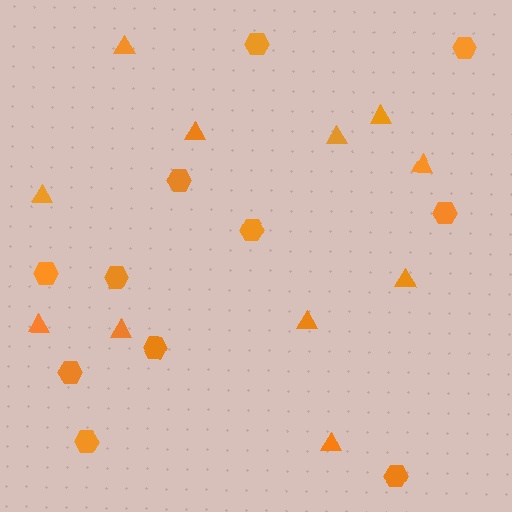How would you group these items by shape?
There are 2 groups: one group of triangles (11) and one group of hexagons (11).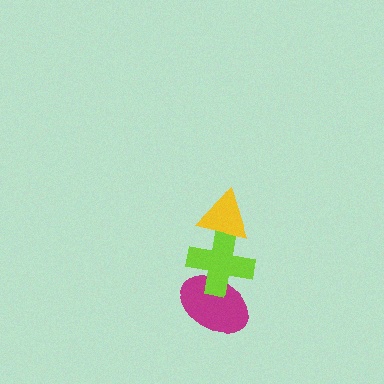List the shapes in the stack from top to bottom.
From top to bottom: the yellow triangle, the lime cross, the magenta ellipse.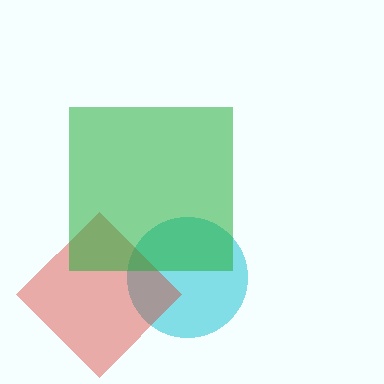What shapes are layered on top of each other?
The layered shapes are: a cyan circle, a red diamond, a green square.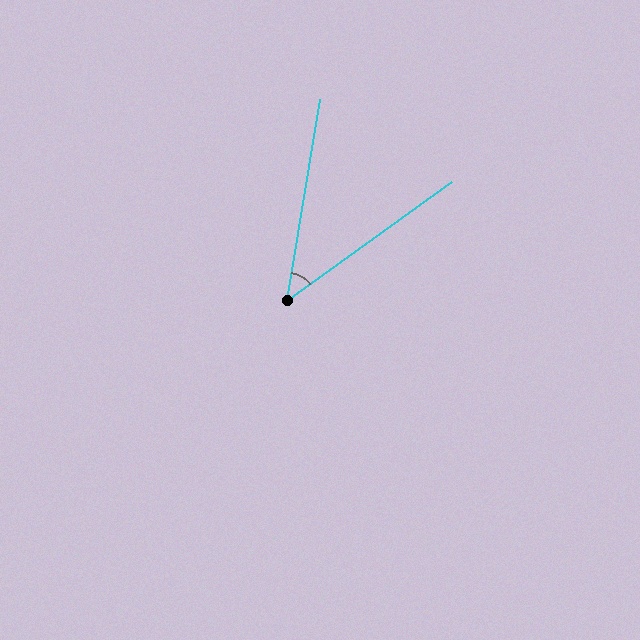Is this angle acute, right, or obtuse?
It is acute.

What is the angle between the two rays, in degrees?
Approximately 45 degrees.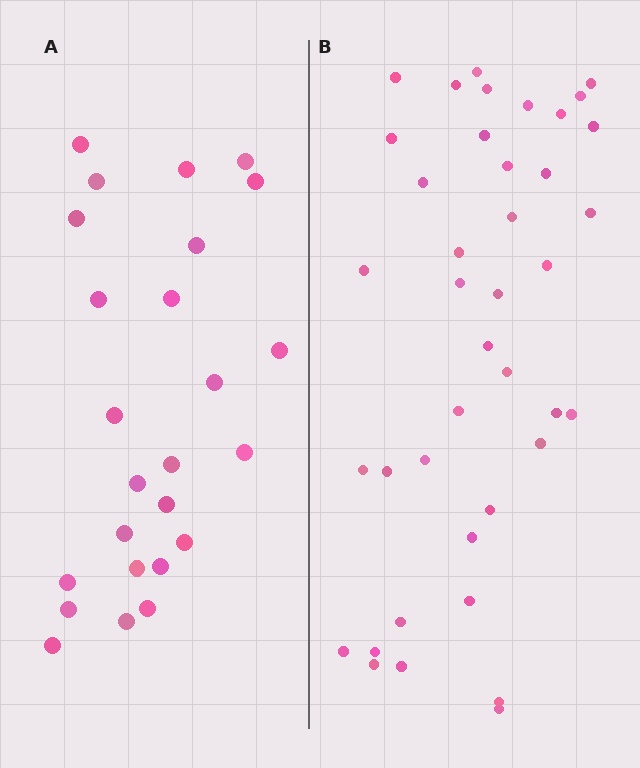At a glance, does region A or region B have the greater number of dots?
Region B (the right region) has more dots.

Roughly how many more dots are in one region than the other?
Region B has approximately 15 more dots than region A.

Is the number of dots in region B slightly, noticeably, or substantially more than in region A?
Region B has substantially more. The ratio is roughly 1.6 to 1.